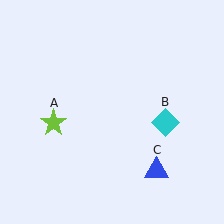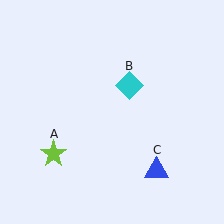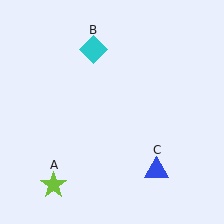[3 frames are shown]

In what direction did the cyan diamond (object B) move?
The cyan diamond (object B) moved up and to the left.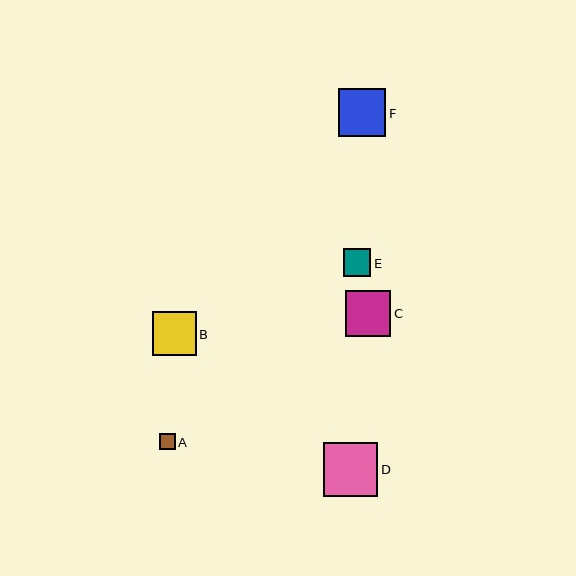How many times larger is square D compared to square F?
Square D is approximately 1.1 times the size of square F.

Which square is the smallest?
Square A is the smallest with a size of approximately 16 pixels.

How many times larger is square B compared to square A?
Square B is approximately 2.8 times the size of square A.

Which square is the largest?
Square D is the largest with a size of approximately 54 pixels.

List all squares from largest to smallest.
From largest to smallest: D, F, C, B, E, A.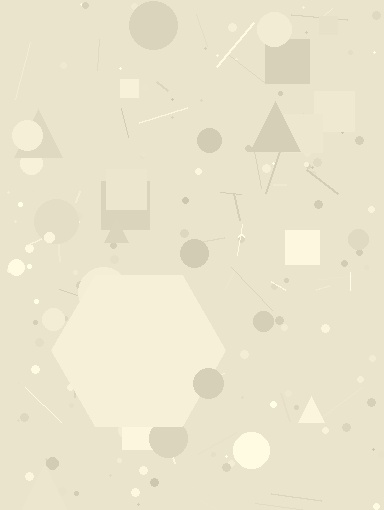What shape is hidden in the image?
A hexagon is hidden in the image.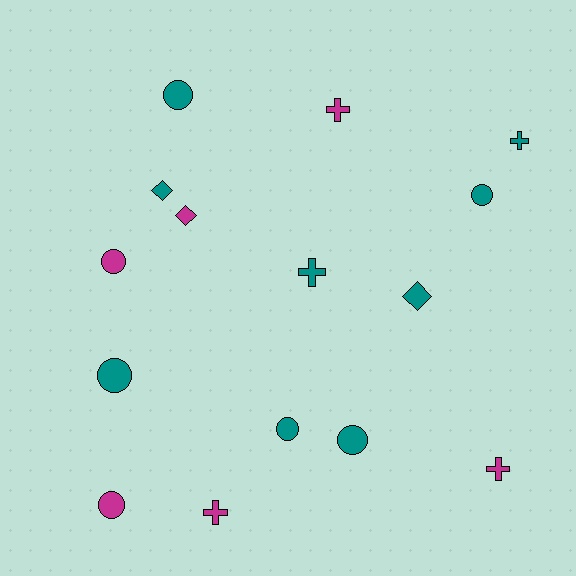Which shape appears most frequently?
Circle, with 7 objects.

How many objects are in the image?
There are 15 objects.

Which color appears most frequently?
Teal, with 9 objects.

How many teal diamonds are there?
There are 2 teal diamonds.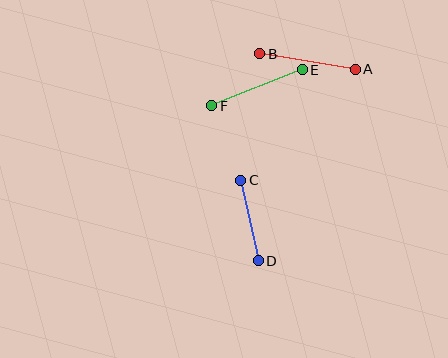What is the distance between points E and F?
The distance is approximately 97 pixels.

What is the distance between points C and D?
The distance is approximately 82 pixels.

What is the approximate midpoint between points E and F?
The midpoint is at approximately (257, 88) pixels.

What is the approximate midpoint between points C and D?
The midpoint is at approximately (250, 221) pixels.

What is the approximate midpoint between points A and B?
The midpoint is at approximately (307, 62) pixels.